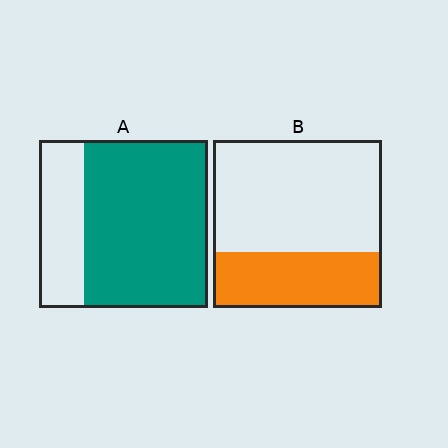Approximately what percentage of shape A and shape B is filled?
A is approximately 75% and B is approximately 35%.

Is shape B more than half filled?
No.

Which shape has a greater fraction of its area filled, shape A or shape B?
Shape A.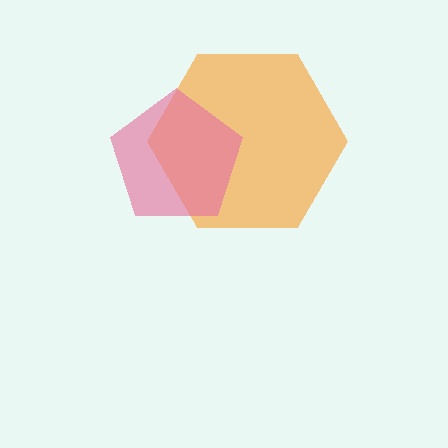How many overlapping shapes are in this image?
There are 2 overlapping shapes in the image.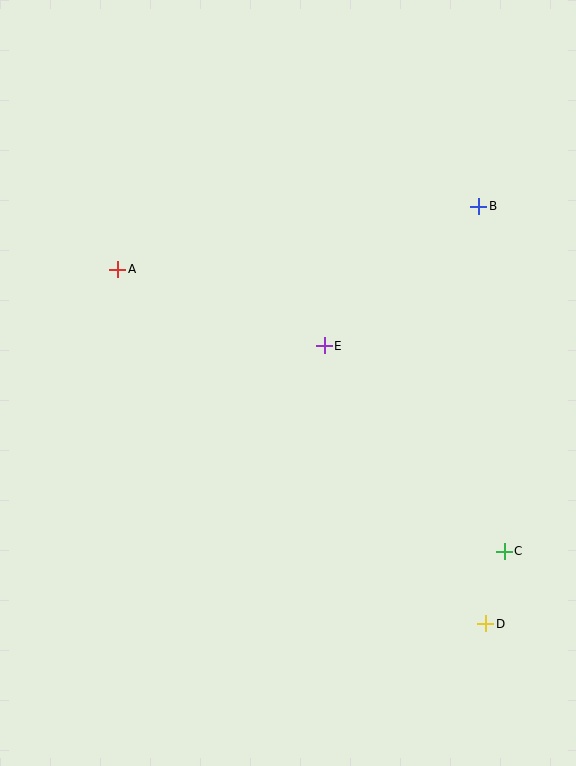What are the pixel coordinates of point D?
Point D is at (486, 624).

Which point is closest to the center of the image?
Point E at (324, 346) is closest to the center.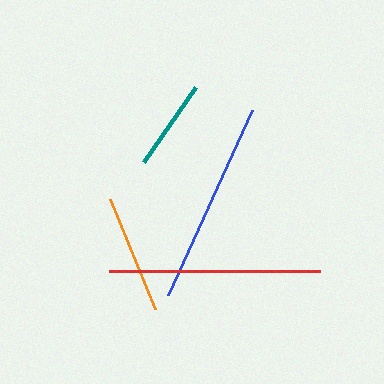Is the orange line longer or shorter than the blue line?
The blue line is longer than the orange line.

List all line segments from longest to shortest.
From longest to shortest: red, blue, orange, teal.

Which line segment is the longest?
The red line is the longest at approximately 212 pixels.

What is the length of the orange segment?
The orange segment is approximately 118 pixels long.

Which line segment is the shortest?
The teal line is the shortest at approximately 90 pixels.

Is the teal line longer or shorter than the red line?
The red line is longer than the teal line.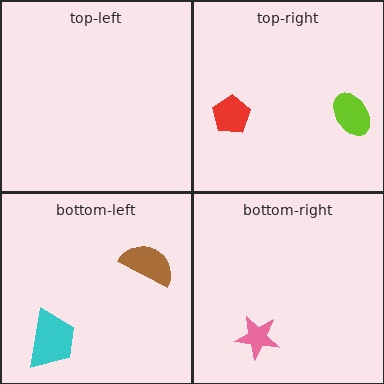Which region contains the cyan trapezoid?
The bottom-left region.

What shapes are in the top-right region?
The lime ellipse, the red pentagon.